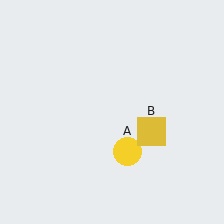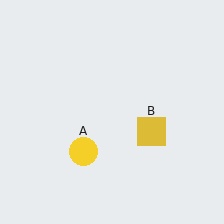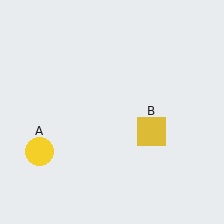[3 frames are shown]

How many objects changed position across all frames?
1 object changed position: yellow circle (object A).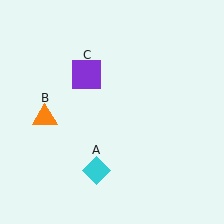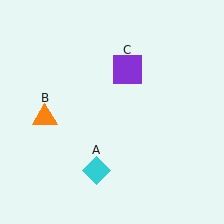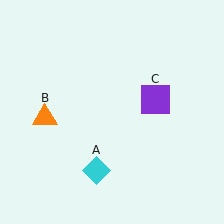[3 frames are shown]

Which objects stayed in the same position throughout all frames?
Cyan diamond (object A) and orange triangle (object B) remained stationary.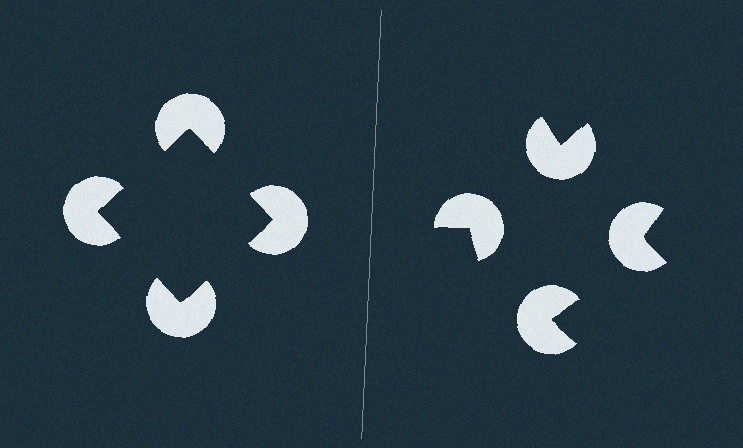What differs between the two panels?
The pac-man discs are positioned identically on both sides; only the wedge orientations differ. On the left they align to a square; on the right they are misaligned.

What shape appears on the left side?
An illusory square.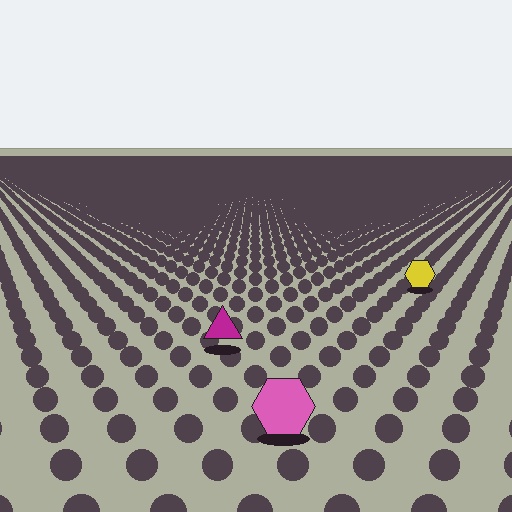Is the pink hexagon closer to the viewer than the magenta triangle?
Yes. The pink hexagon is closer — you can tell from the texture gradient: the ground texture is coarser near it.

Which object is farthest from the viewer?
The yellow hexagon is farthest from the viewer. It appears smaller and the ground texture around it is denser.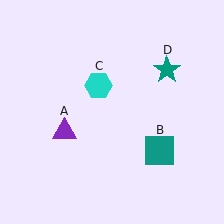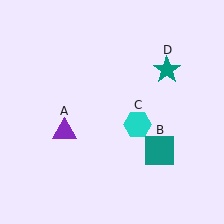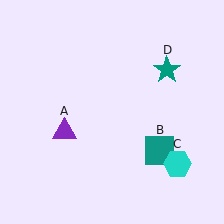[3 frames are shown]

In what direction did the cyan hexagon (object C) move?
The cyan hexagon (object C) moved down and to the right.